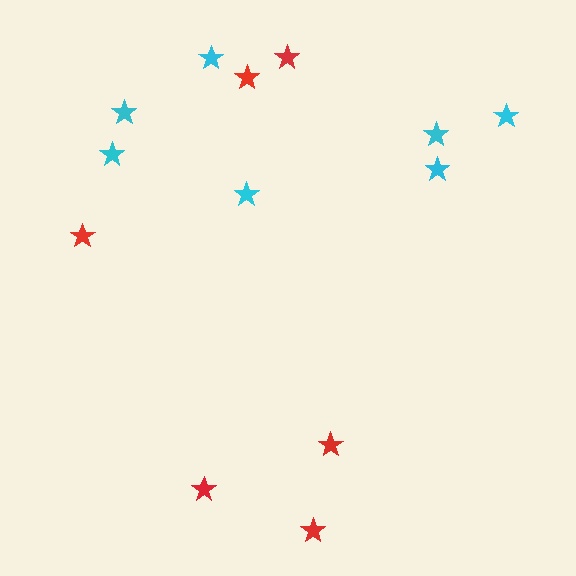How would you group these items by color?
There are 2 groups: one group of cyan stars (7) and one group of red stars (6).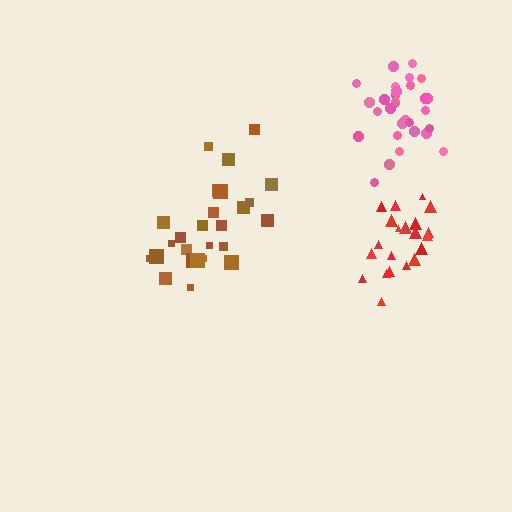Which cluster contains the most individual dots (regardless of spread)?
Pink (30).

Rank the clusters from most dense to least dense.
pink, red, brown.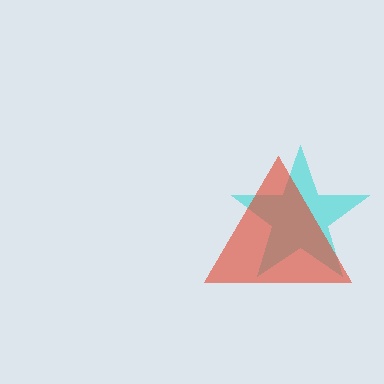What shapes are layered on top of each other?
The layered shapes are: a cyan star, a red triangle.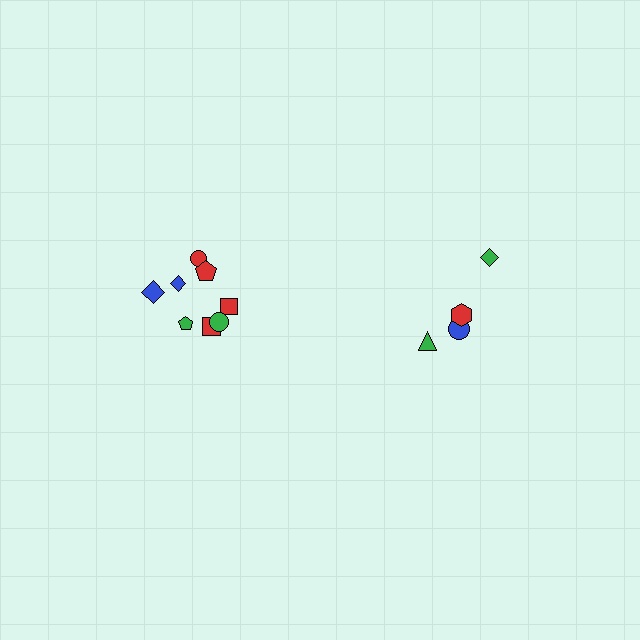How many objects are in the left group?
There are 8 objects.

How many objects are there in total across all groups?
There are 12 objects.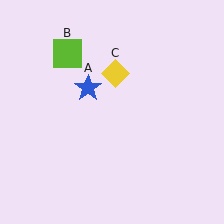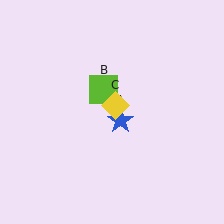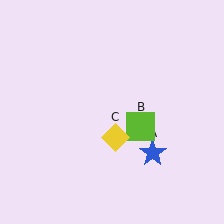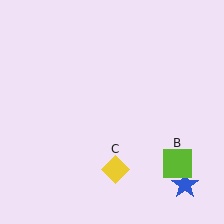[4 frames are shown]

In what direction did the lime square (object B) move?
The lime square (object B) moved down and to the right.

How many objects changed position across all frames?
3 objects changed position: blue star (object A), lime square (object B), yellow diamond (object C).